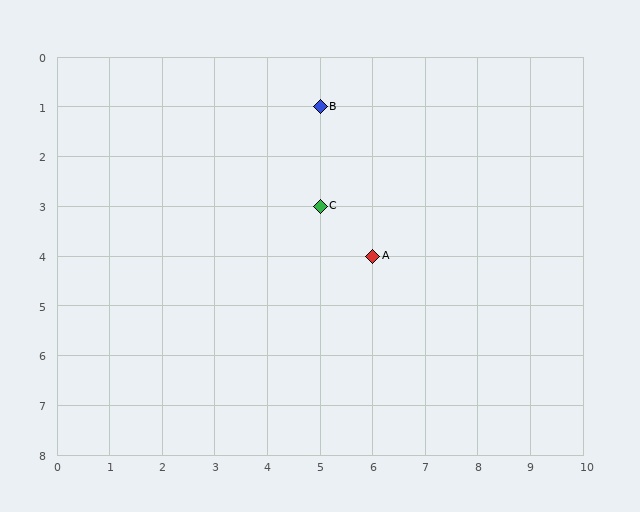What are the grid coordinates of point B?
Point B is at grid coordinates (5, 1).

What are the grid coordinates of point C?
Point C is at grid coordinates (5, 3).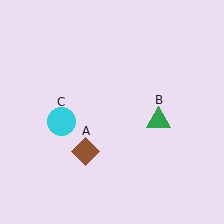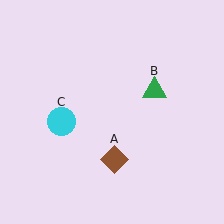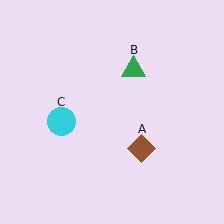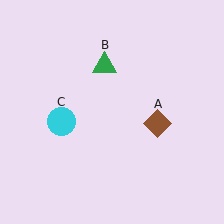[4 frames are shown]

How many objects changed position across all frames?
2 objects changed position: brown diamond (object A), green triangle (object B).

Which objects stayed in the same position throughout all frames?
Cyan circle (object C) remained stationary.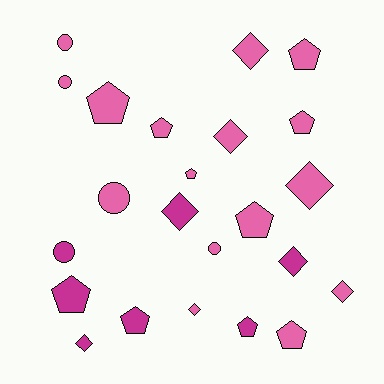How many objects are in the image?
There are 23 objects.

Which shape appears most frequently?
Pentagon, with 10 objects.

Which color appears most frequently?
Pink, with 16 objects.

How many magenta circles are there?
There is 1 magenta circle.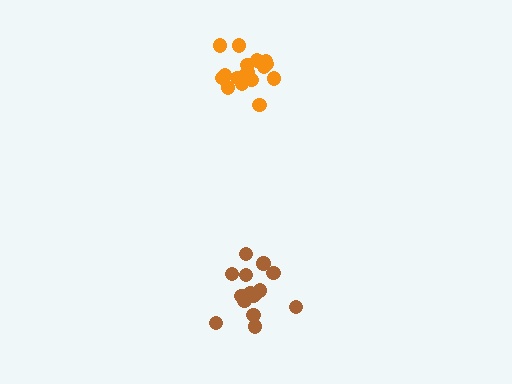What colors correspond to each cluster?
The clusters are colored: orange, brown.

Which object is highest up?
The orange cluster is topmost.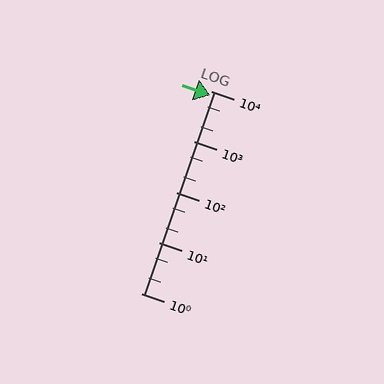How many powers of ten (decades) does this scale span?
The scale spans 4 decades, from 1 to 10000.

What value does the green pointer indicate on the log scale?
The pointer indicates approximately 8200.